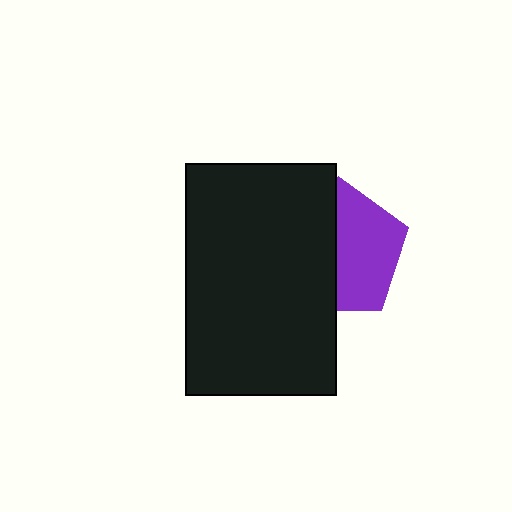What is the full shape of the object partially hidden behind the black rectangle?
The partially hidden object is a purple pentagon.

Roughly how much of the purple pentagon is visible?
About half of it is visible (roughly 51%).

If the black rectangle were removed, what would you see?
You would see the complete purple pentagon.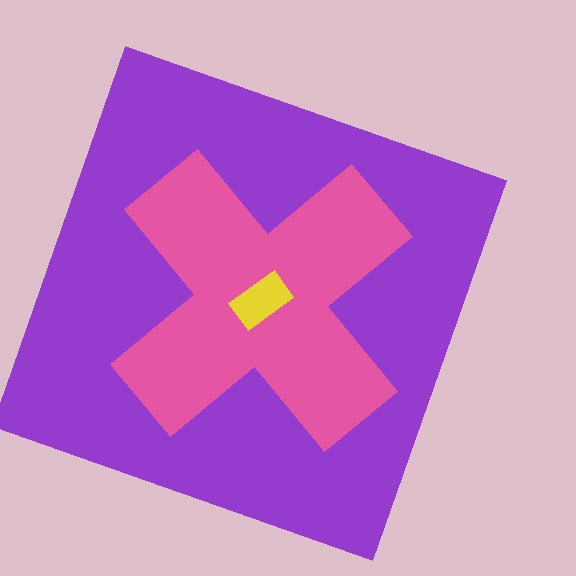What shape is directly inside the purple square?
The pink cross.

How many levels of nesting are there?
3.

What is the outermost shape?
The purple square.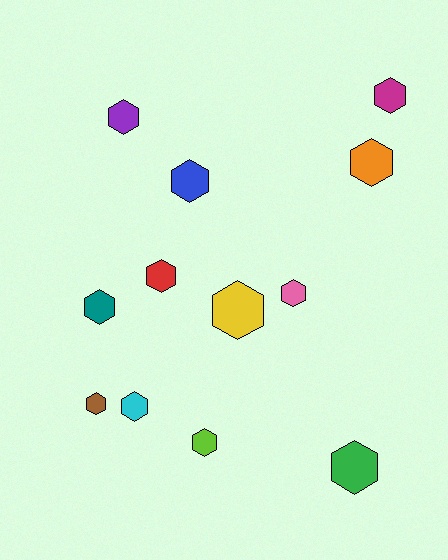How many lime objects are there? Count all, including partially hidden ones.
There is 1 lime object.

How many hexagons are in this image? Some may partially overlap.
There are 12 hexagons.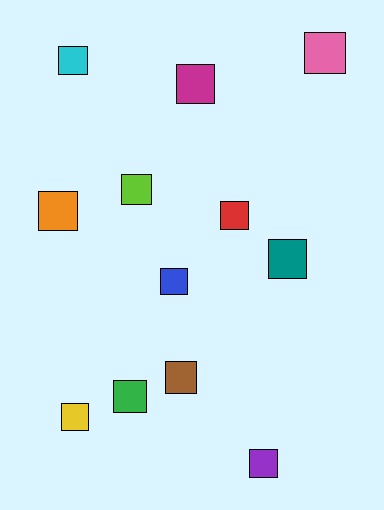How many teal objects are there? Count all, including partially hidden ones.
There is 1 teal object.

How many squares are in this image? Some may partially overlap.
There are 12 squares.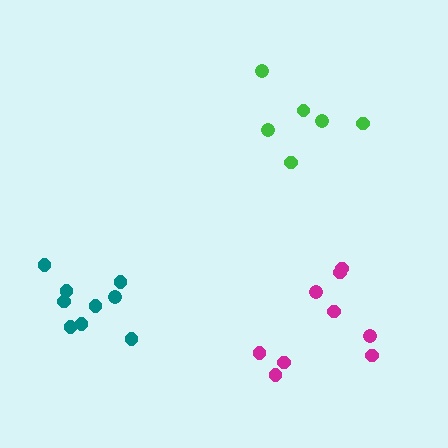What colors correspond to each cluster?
The clusters are colored: magenta, teal, green.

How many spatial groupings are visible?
There are 3 spatial groupings.